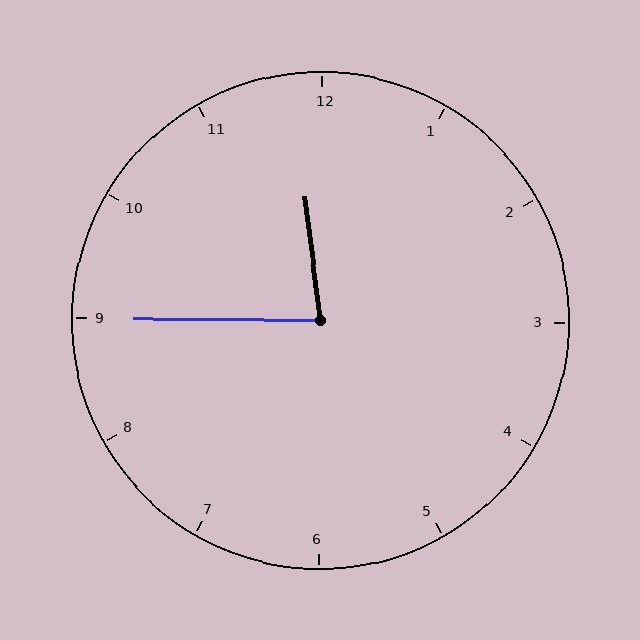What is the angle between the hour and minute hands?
Approximately 82 degrees.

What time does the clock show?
11:45.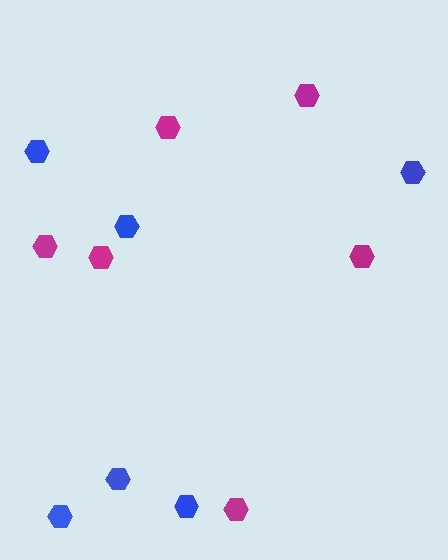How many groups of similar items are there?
There are 2 groups: one group of magenta hexagons (6) and one group of blue hexagons (6).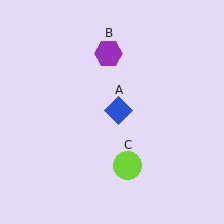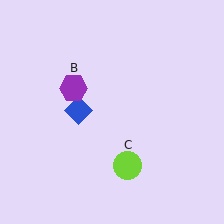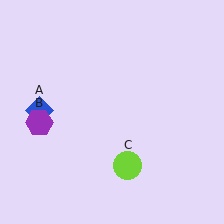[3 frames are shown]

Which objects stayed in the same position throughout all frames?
Lime circle (object C) remained stationary.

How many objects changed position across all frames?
2 objects changed position: blue diamond (object A), purple hexagon (object B).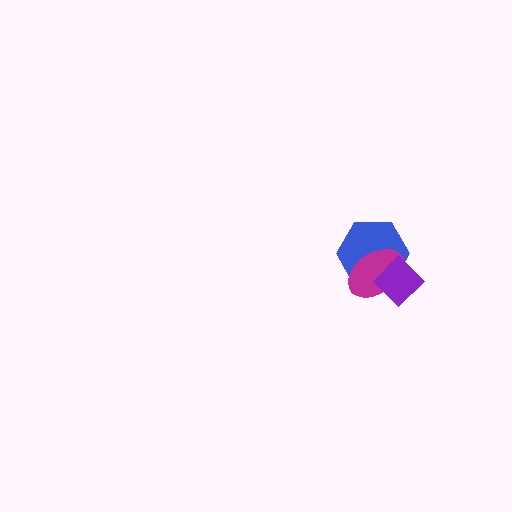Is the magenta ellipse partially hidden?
Yes, it is partially covered by another shape.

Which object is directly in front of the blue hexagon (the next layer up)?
The magenta ellipse is directly in front of the blue hexagon.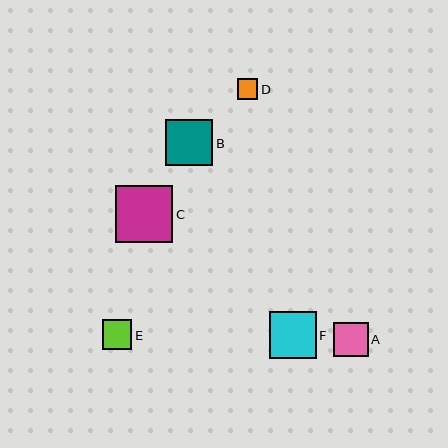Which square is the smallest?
Square D is the smallest with a size of approximately 21 pixels.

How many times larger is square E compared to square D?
Square E is approximately 1.4 times the size of square D.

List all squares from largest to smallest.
From largest to smallest: C, B, F, A, E, D.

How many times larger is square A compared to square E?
Square A is approximately 1.2 times the size of square E.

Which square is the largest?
Square C is the largest with a size of approximately 57 pixels.